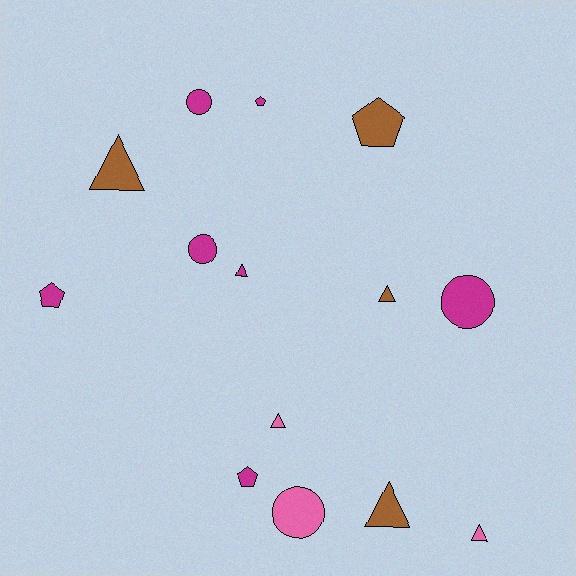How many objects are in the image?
There are 14 objects.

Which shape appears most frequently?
Triangle, with 6 objects.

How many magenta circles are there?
There are 3 magenta circles.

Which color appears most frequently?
Magenta, with 7 objects.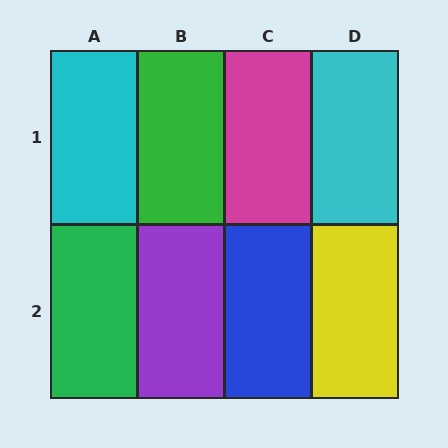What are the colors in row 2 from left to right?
Green, purple, blue, yellow.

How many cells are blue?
1 cell is blue.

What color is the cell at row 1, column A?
Cyan.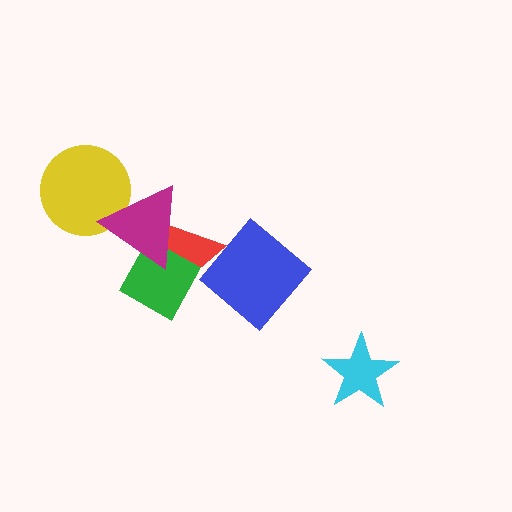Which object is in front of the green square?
The magenta triangle is in front of the green square.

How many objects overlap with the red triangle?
3 objects overlap with the red triangle.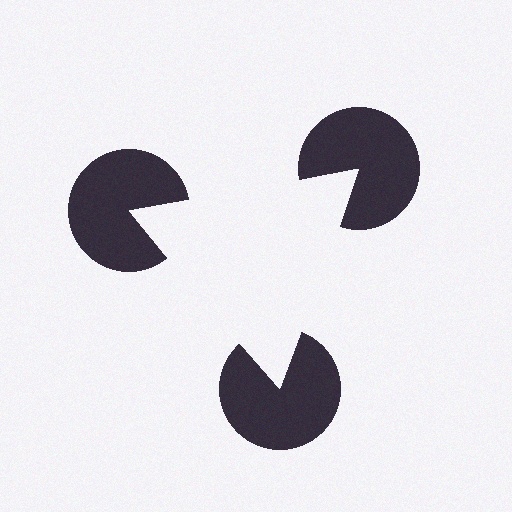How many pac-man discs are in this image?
There are 3 — one at each vertex of the illusory triangle.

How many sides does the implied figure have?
3 sides.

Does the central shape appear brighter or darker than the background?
It typically appears slightly brighter than the background, even though no actual brightness change is drawn.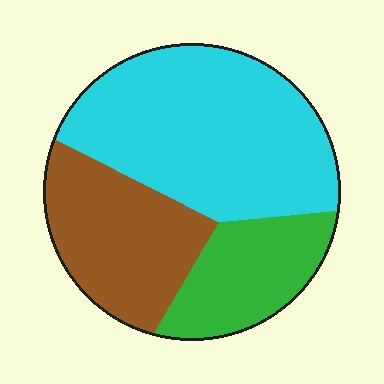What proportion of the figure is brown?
Brown covers around 30% of the figure.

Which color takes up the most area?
Cyan, at roughly 50%.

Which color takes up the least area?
Green, at roughly 20%.